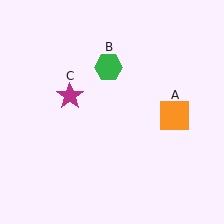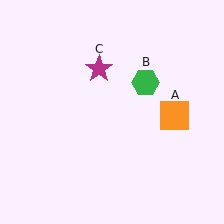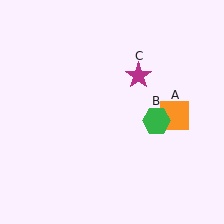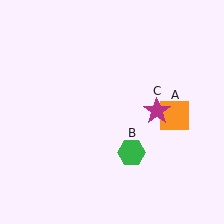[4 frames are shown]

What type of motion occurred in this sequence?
The green hexagon (object B), magenta star (object C) rotated clockwise around the center of the scene.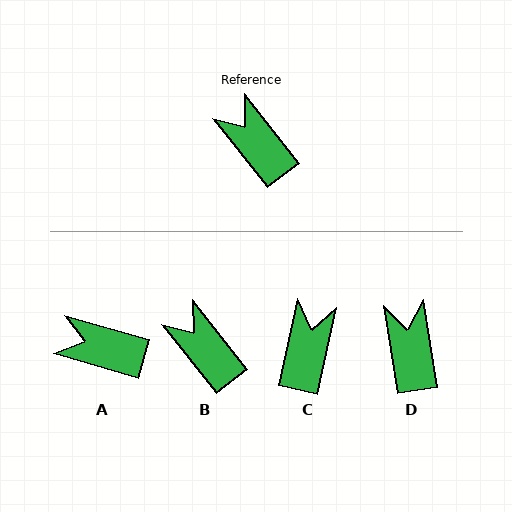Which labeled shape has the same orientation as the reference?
B.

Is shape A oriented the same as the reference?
No, it is off by about 36 degrees.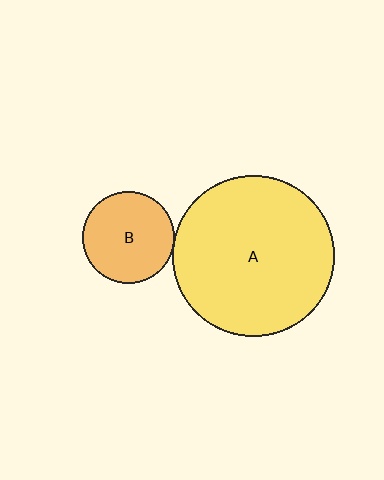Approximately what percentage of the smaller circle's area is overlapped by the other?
Approximately 5%.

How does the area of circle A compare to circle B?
Approximately 3.1 times.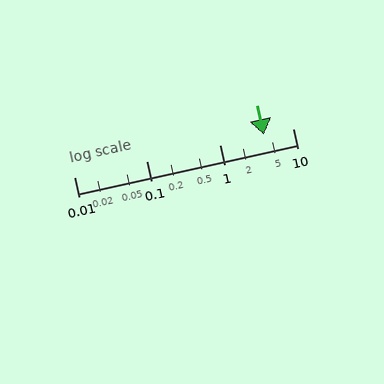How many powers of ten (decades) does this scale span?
The scale spans 3 decades, from 0.01 to 10.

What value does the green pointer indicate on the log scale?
The pointer indicates approximately 4.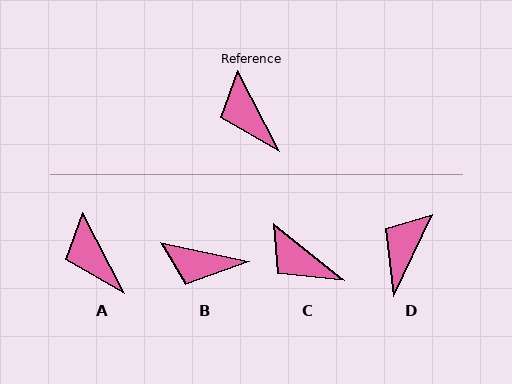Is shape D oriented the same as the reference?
No, it is off by about 53 degrees.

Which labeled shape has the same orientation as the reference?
A.